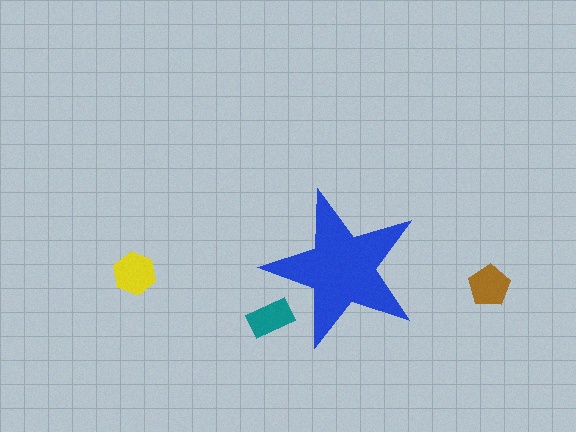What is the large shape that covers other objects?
A blue star.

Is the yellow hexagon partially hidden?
No, the yellow hexagon is fully visible.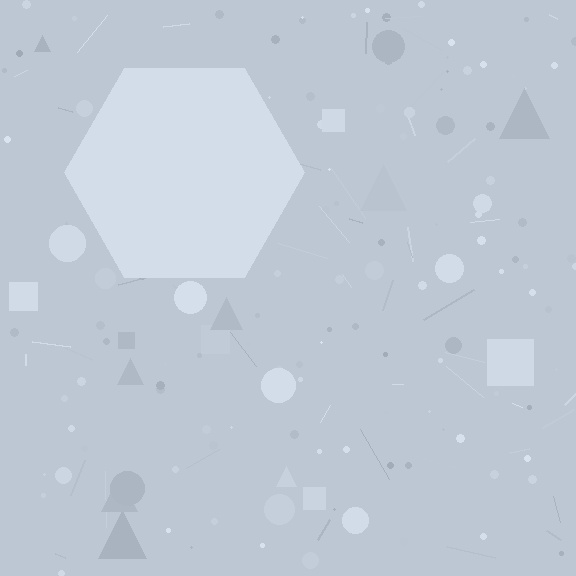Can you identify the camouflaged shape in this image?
The camouflaged shape is a hexagon.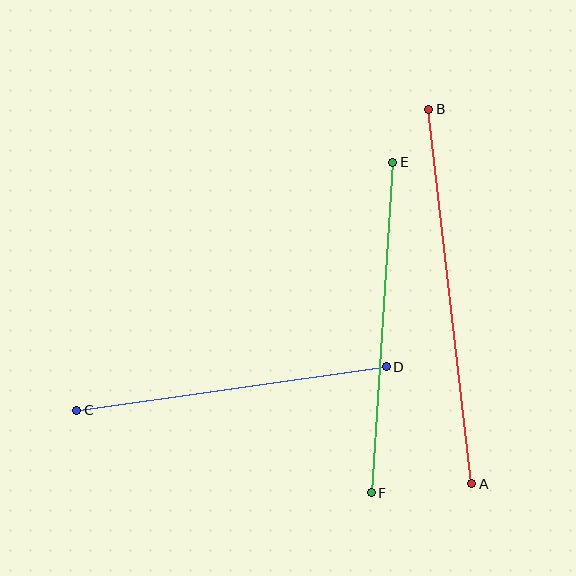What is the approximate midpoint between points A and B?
The midpoint is at approximately (450, 296) pixels.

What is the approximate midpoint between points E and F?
The midpoint is at approximately (382, 328) pixels.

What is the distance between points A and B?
The distance is approximately 377 pixels.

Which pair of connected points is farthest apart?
Points A and B are farthest apart.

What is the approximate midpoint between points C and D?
The midpoint is at approximately (232, 389) pixels.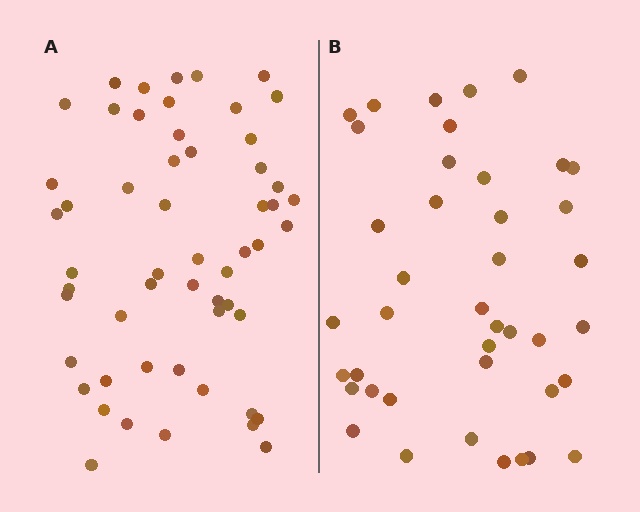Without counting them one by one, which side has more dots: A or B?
Region A (the left region) has more dots.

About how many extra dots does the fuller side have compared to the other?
Region A has approximately 15 more dots than region B.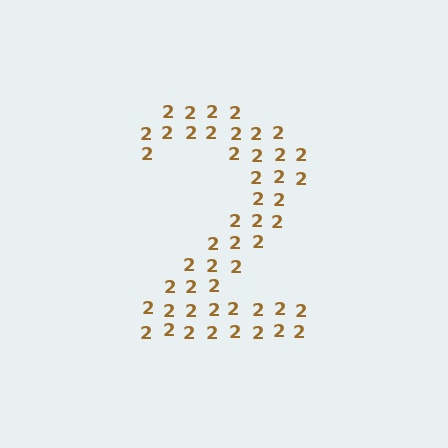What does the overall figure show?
The overall figure shows the digit 2.